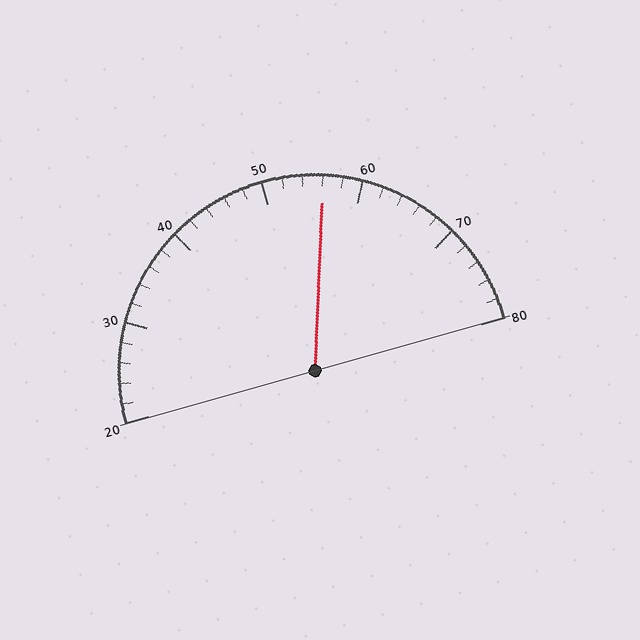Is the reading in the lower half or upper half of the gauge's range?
The reading is in the upper half of the range (20 to 80).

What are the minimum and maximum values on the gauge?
The gauge ranges from 20 to 80.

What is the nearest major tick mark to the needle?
The nearest major tick mark is 60.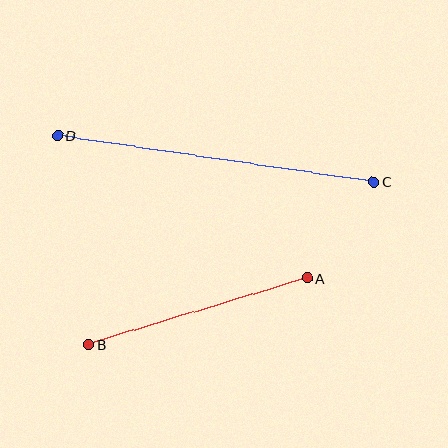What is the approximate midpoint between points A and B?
The midpoint is at approximately (198, 311) pixels.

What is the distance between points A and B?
The distance is approximately 229 pixels.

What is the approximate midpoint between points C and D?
The midpoint is at approximately (216, 159) pixels.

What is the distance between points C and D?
The distance is approximately 319 pixels.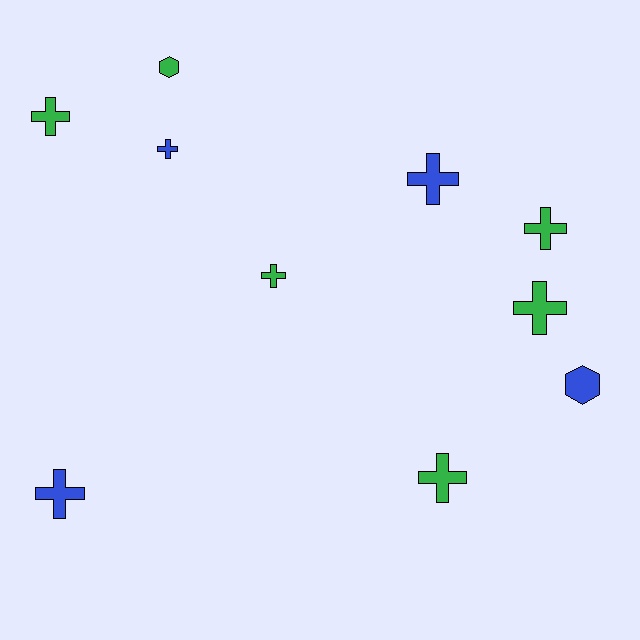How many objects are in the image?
There are 10 objects.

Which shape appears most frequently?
Cross, with 8 objects.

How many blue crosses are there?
There are 3 blue crosses.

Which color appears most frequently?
Green, with 6 objects.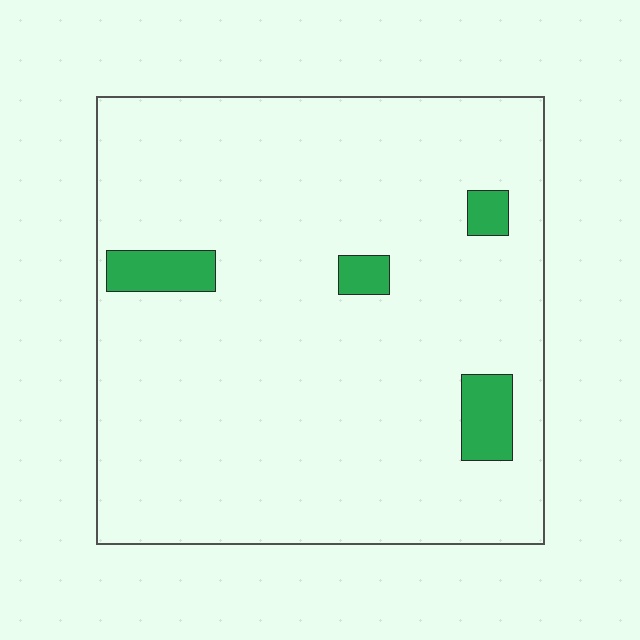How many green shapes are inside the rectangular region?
4.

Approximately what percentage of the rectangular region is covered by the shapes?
Approximately 5%.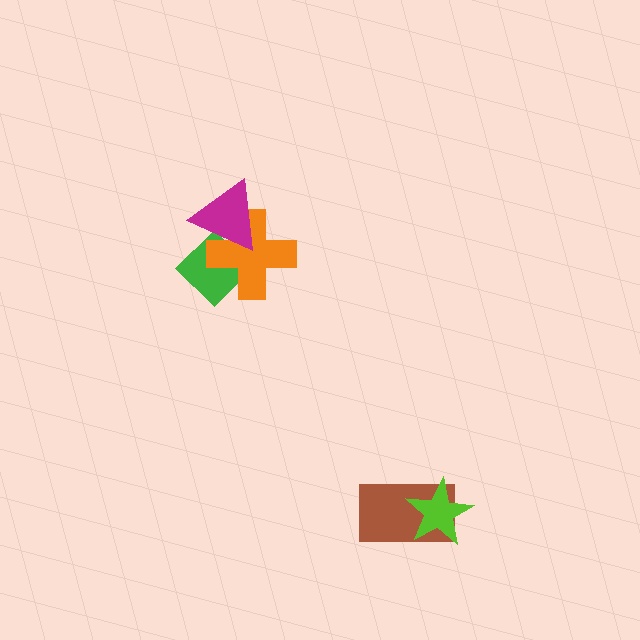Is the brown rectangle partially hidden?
Yes, it is partially covered by another shape.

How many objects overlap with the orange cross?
2 objects overlap with the orange cross.